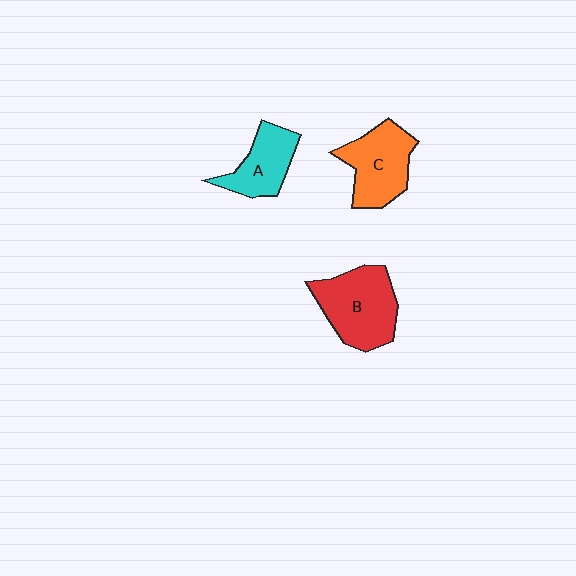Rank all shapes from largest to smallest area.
From largest to smallest: B (red), C (orange), A (cyan).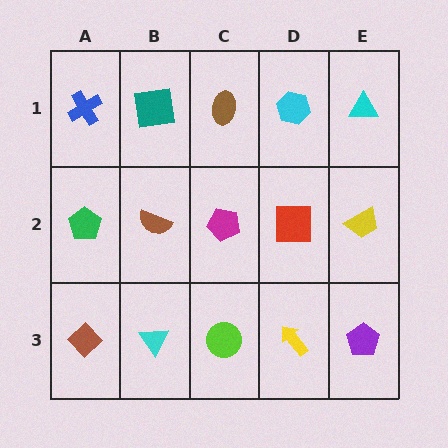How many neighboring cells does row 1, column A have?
2.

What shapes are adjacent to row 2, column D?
A cyan hexagon (row 1, column D), a yellow arrow (row 3, column D), a magenta pentagon (row 2, column C), a yellow trapezoid (row 2, column E).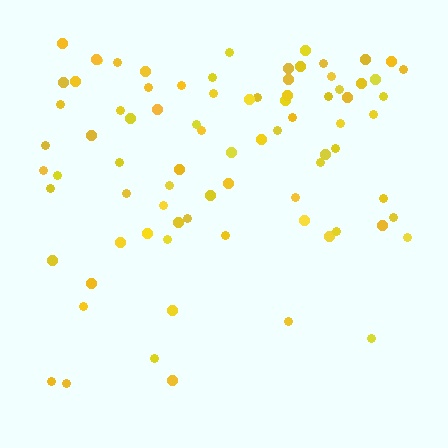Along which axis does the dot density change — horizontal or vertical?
Vertical.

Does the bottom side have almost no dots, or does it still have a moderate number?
Still a moderate number, just noticeably fewer than the top.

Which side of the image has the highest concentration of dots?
The top.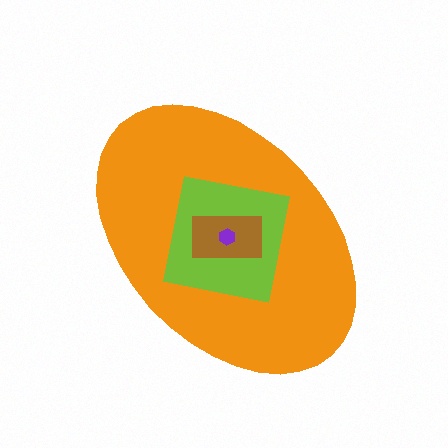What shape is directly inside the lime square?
The brown rectangle.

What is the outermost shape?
The orange ellipse.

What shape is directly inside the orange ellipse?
The lime square.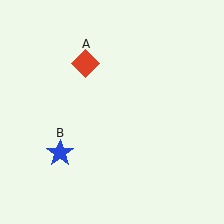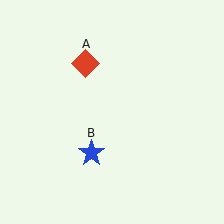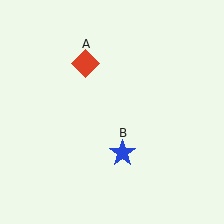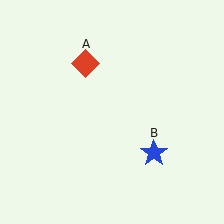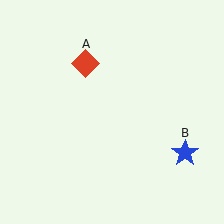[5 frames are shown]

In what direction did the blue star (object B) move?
The blue star (object B) moved right.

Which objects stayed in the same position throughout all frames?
Red diamond (object A) remained stationary.